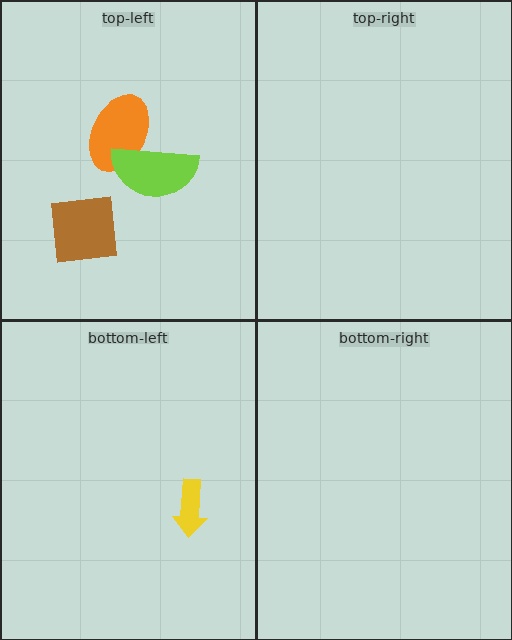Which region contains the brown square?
The top-left region.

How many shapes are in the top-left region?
3.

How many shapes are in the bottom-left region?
1.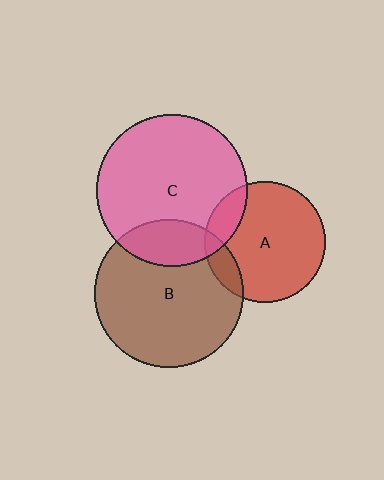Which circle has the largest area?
Circle C (pink).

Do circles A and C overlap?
Yes.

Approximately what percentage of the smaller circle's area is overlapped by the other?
Approximately 15%.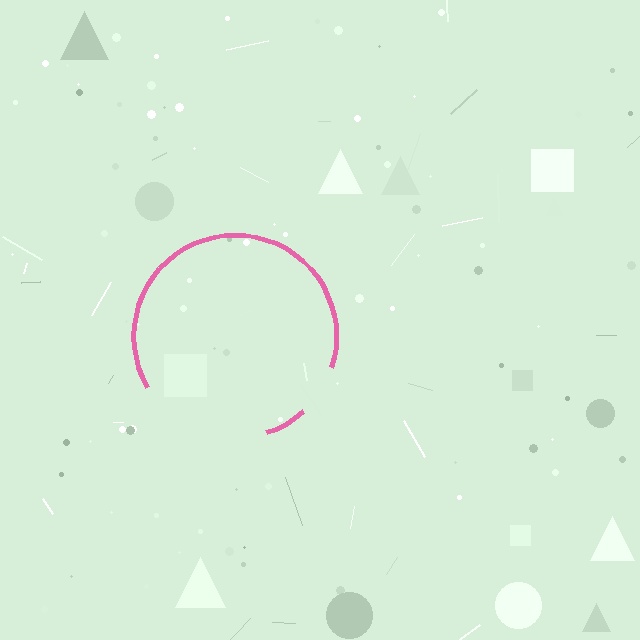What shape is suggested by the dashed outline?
The dashed outline suggests a circle.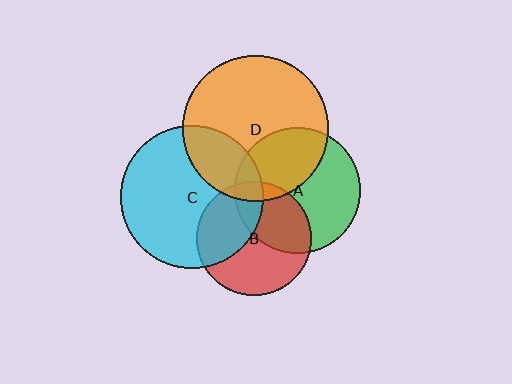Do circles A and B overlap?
Yes.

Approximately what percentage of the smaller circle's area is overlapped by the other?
Approximately 40%.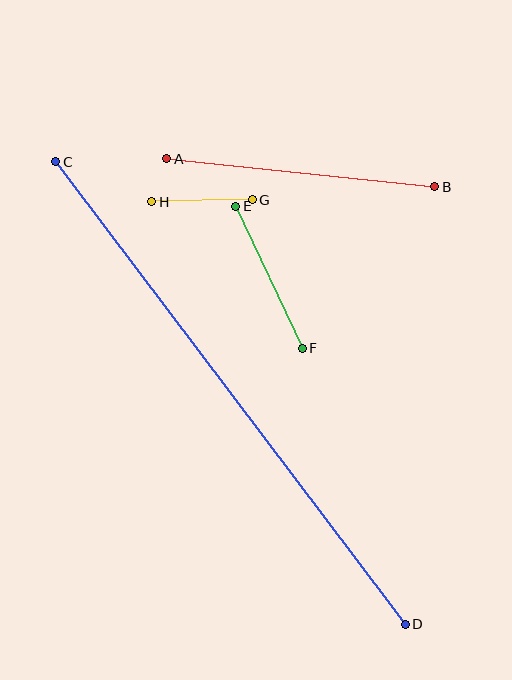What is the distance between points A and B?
The distance is approximately 269 pixels.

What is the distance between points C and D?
The distance is approximately 580 pixels.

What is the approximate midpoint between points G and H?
The midpoint is at approximately (202, 201) pixels.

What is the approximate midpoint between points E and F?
The midpoint is at approximately (269, 277) pixels.